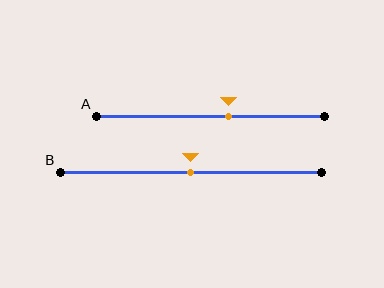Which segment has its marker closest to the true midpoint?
Segment B has its marker closest to the true midpoint.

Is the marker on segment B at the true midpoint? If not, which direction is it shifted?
Yes, the marker on segment B is at the true midpoint.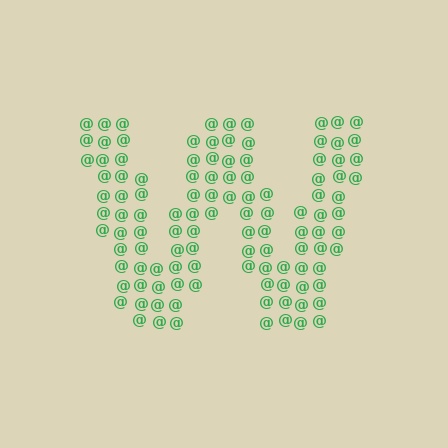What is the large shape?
The large shape is the letter W.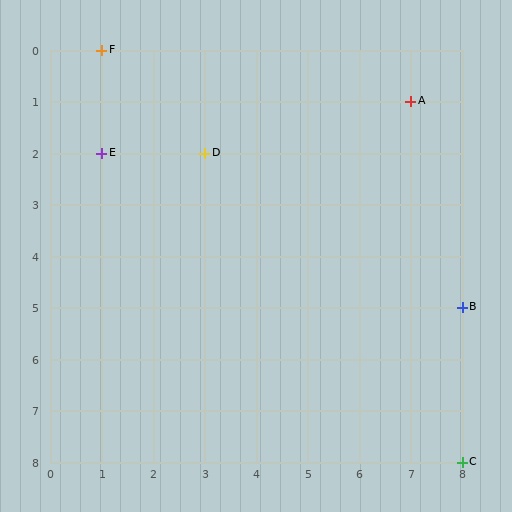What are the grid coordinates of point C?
Point C is at grid coordinates (8, 8).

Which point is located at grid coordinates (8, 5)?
Point B is at (8, 5).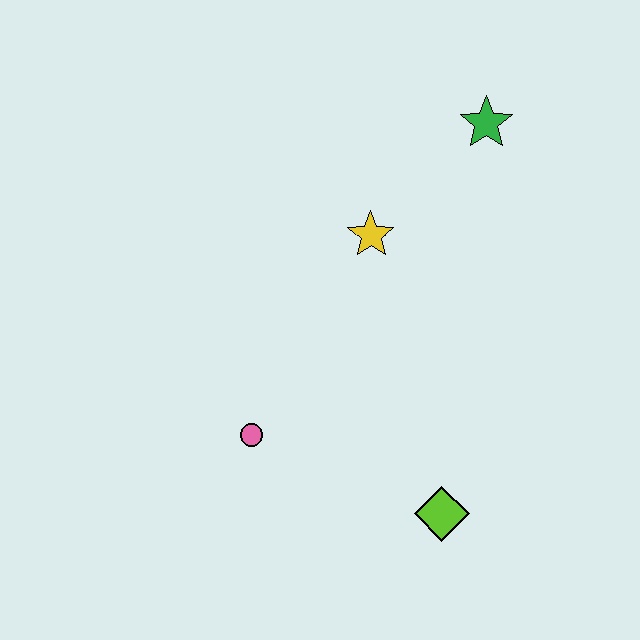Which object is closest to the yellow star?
The green star is closest to the yellow star.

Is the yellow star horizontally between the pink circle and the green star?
Yes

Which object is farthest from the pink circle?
The green star is farthest from the pink circle.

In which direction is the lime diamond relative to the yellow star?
The lime diamond is below the yellow star.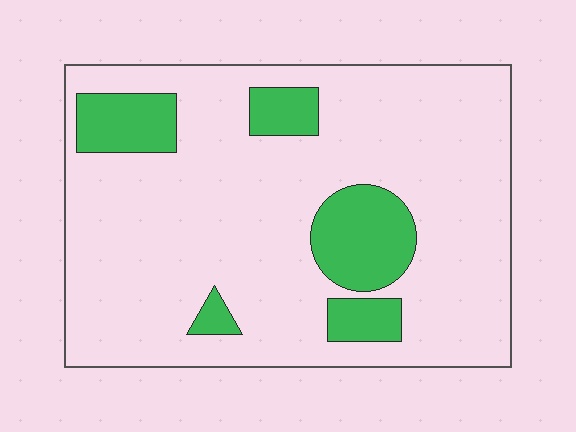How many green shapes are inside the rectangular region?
5.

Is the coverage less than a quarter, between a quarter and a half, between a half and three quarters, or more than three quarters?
Less than a quarter.